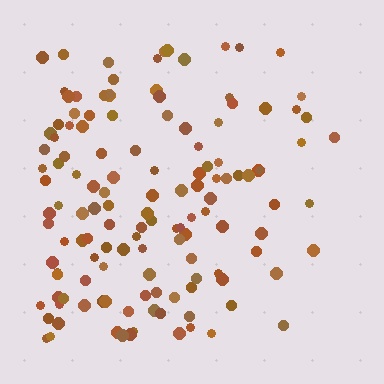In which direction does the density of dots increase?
From right to left, with the left side densest.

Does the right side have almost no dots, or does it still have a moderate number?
Still a moderate number, just noticeably fewer than the left.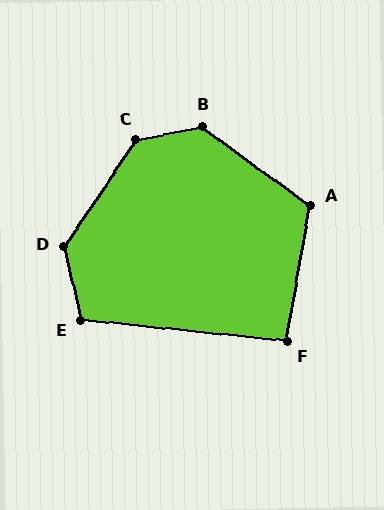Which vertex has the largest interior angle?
C, at approximately 135 degrees.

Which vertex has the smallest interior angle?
F, at approximately 94 degrees.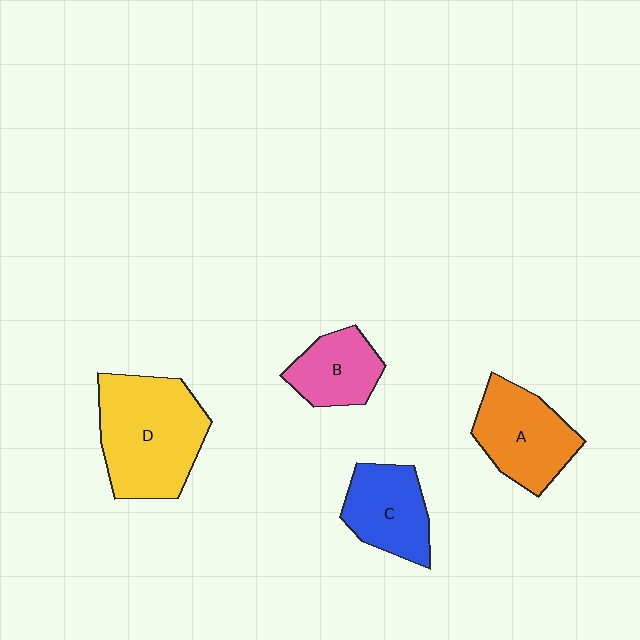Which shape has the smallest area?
Shape B (pink).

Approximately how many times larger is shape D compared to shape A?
Approximately 1.4 times.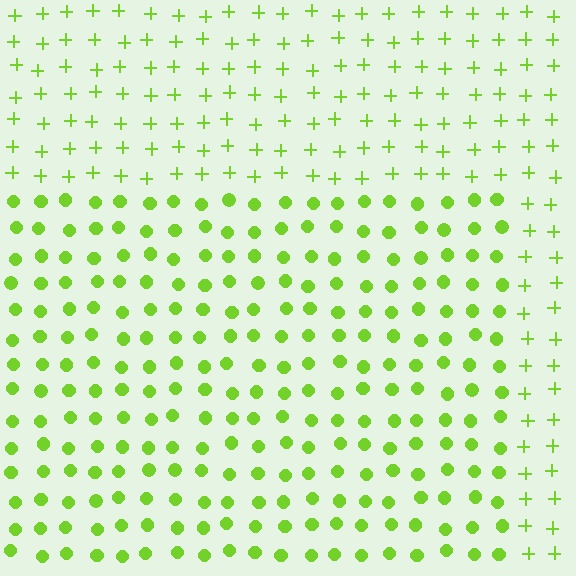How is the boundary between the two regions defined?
The boundary is defined by a change in element shape: circles inside vs. plus signs outside. All elements share the same color and spacing.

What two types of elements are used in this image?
The image uses circles inside the rectangle region and plus signs outside it.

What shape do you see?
I see a rectangle.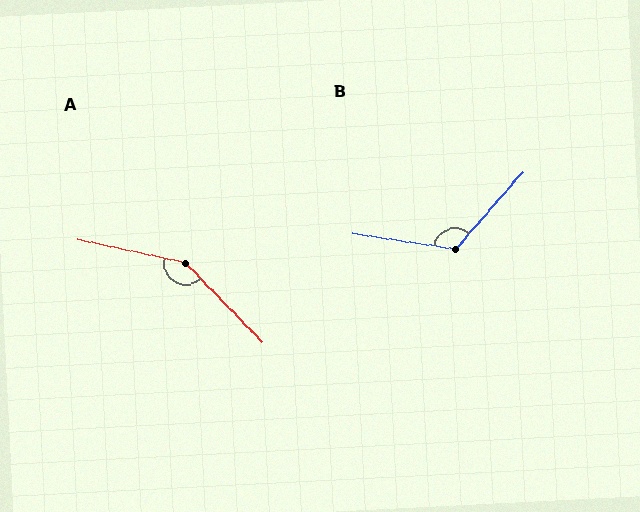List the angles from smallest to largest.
B (123°), A (147°).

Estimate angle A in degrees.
Approximately 147 degrees.